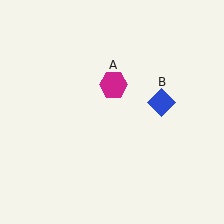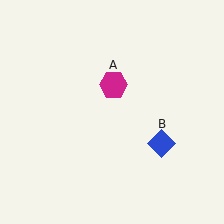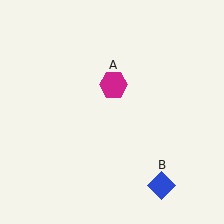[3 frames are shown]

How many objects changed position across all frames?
1 object changed position: blue diamond (object B).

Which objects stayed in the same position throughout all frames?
Magenta hexagon (object A) remained stationary.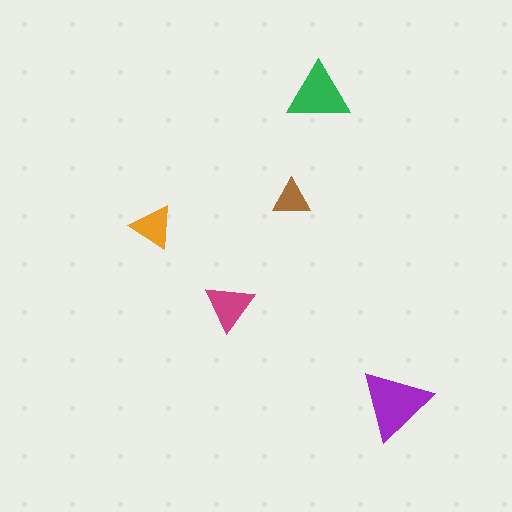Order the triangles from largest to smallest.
the purple one, the green one, the magenta one, the orange one, the brown one.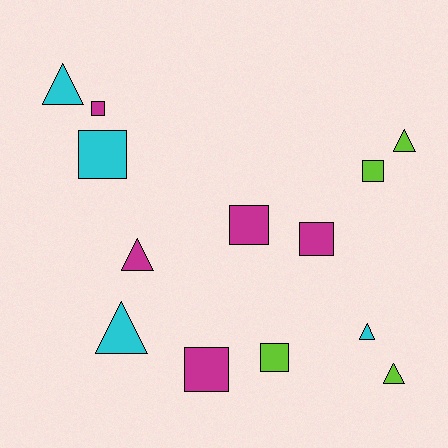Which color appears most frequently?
Magenta, with 5 objects.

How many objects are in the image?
There are 13 objects.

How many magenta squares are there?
There are 4 magenta squares.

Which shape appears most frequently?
Square, with 7 objects.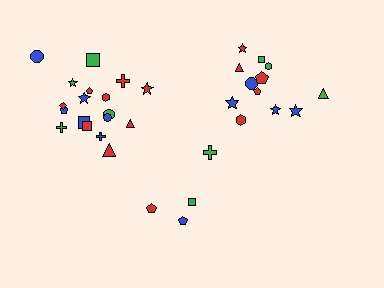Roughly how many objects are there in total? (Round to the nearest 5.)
Roughly 35 objects in total.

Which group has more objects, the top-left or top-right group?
The top-left group.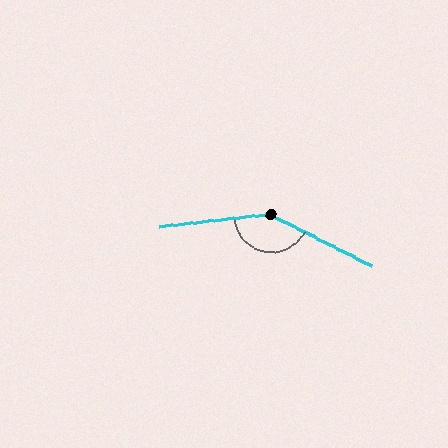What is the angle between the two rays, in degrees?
Approximately 147 degrees.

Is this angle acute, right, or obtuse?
It is obtuse.